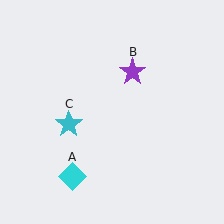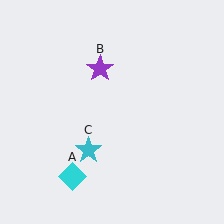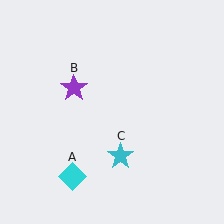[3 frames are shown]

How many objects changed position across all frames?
2 objects changed position: purple star (object B), cyan star (object C).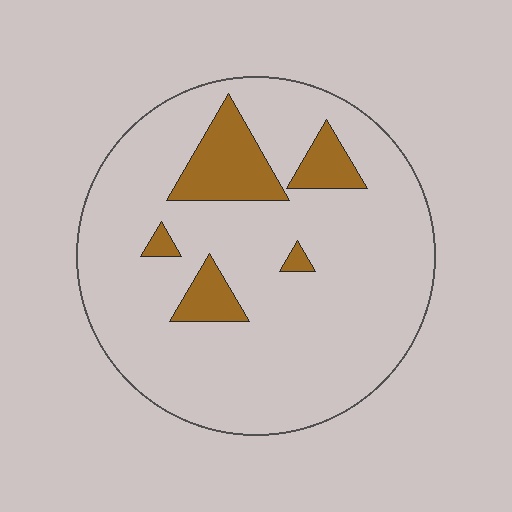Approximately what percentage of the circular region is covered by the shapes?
Approximately 15%.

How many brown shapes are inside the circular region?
5.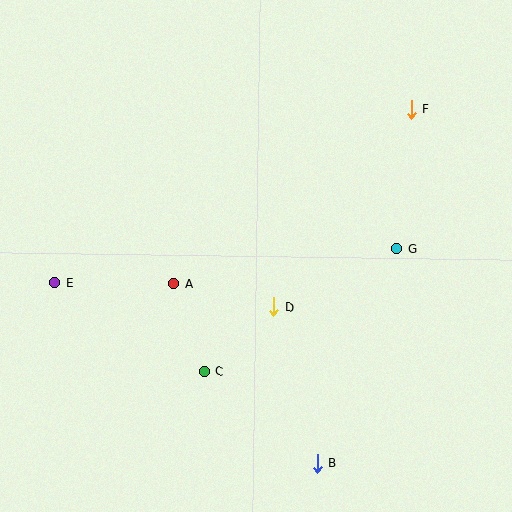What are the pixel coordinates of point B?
Point B is at (317, 463).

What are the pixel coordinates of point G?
Point G is at (397, 249).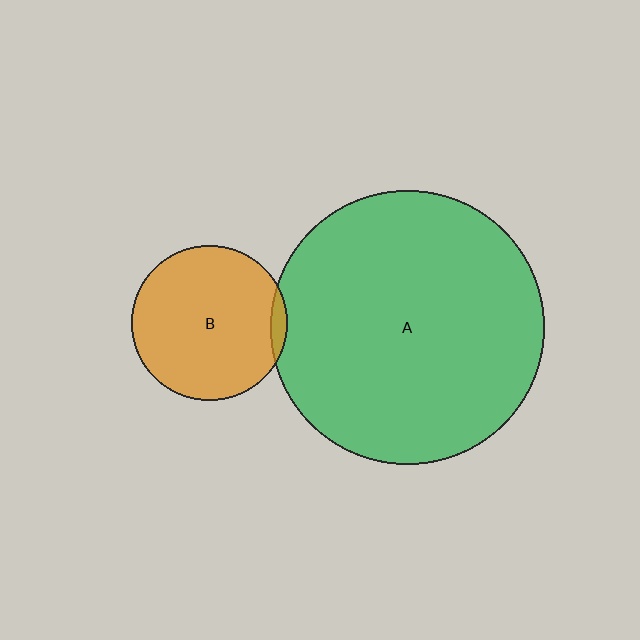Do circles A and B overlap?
Yes.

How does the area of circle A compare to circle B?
Approximately 3.1 times.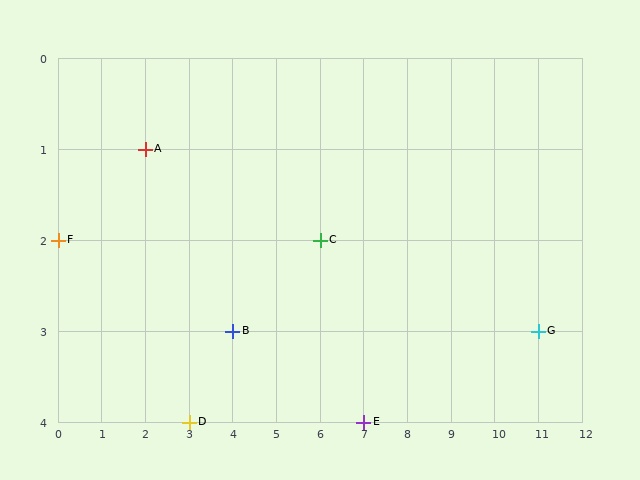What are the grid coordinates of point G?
Point G is at grid coordinates (11, 3).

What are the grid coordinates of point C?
Point C is at grid coordinates (6, 2).